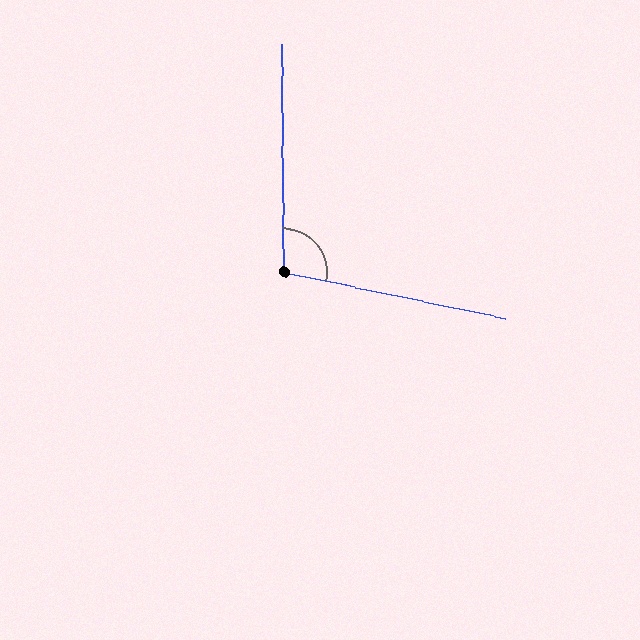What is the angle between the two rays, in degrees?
Approximately 102 degrees.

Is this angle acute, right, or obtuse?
It is obtuse.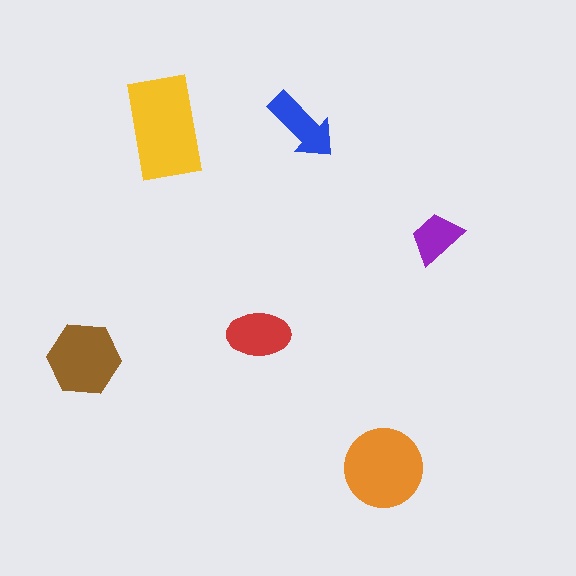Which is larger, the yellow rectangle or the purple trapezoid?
The yellow rectangle.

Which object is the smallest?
The purple trapezoid.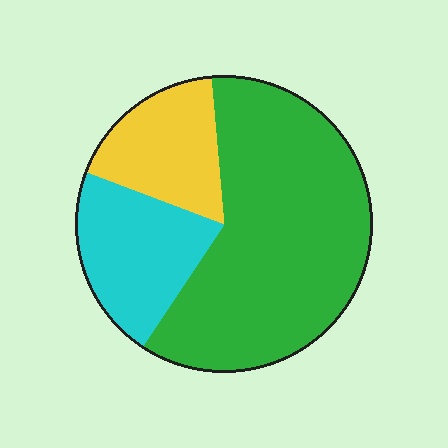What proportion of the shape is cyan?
Cyan covers 22% of the shape.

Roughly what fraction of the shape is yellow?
Yellow covers 18% of the shape.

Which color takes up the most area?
Green, at roughly 60%.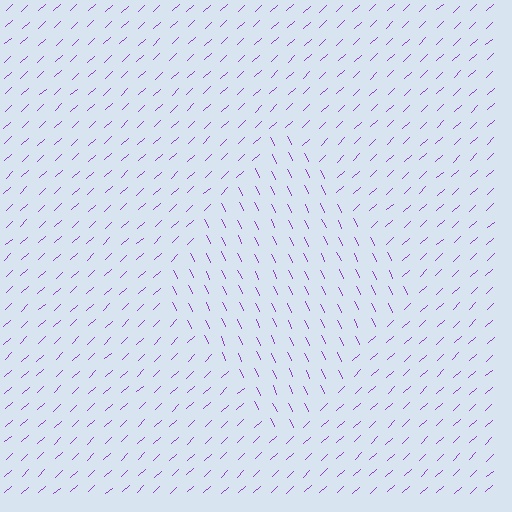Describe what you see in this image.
The image is filled with small purple line segments. A diamond region in the image has lines oriented differently from the surrounding lines, creating a visible texture boundary.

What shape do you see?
I see a diamond.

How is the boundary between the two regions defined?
The boundary is defined purely by a change in line orientation (approximately 73 degrees difference). All lines are the same color and thickness.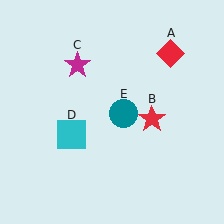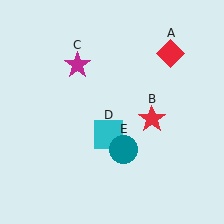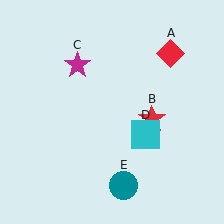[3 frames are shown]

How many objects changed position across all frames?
2 objects changed position: cyan square (object D), teal circle (object E).